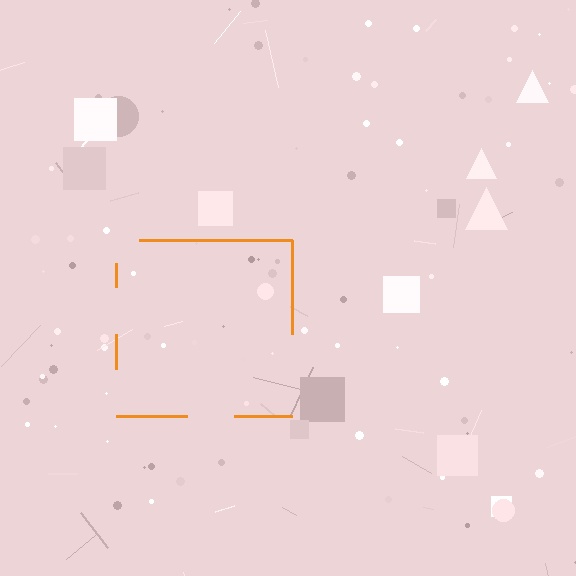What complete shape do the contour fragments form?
The contour fragments form a square.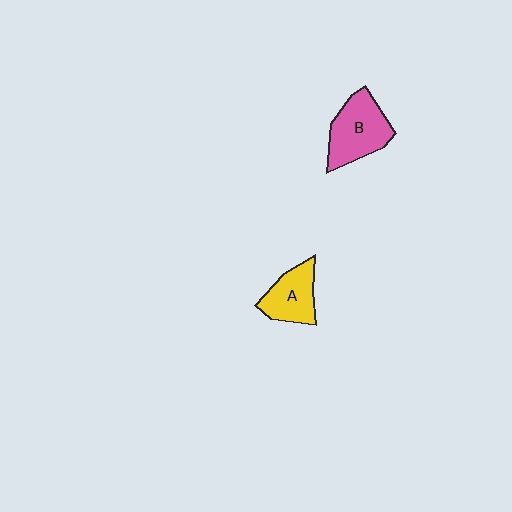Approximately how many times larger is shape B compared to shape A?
Approximately 1.3 times.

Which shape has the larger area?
Shape B (pink).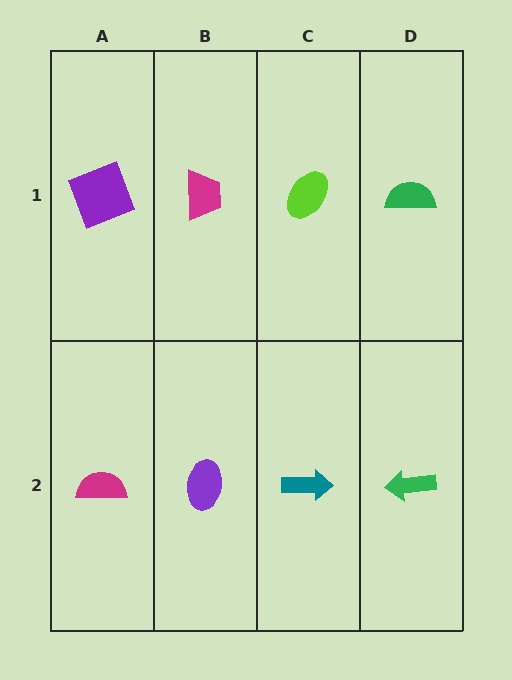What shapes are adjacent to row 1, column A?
A magenta semicircle (row 2, column A), a magenta trapezoid (row 1, column B).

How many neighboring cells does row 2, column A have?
2.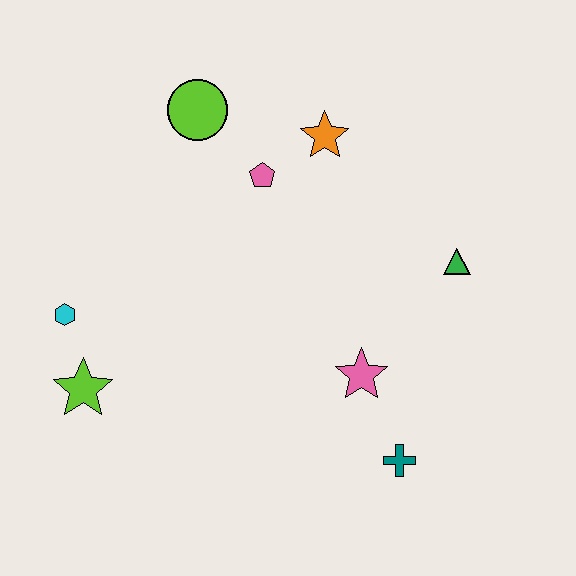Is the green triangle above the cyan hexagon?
Yes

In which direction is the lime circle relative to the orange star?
The lime circle is to the left of the orange star.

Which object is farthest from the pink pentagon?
The teal cross is farthest from the pink pentagon.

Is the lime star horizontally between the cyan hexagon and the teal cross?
Yes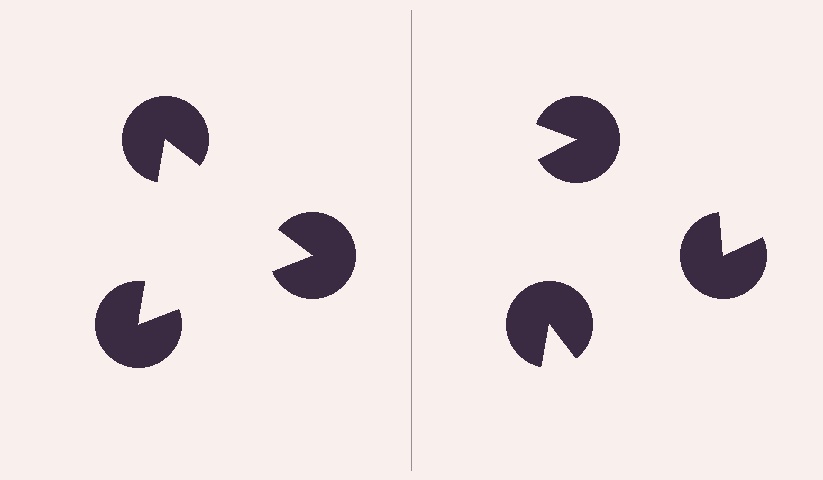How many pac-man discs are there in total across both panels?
6 — 3 on each side.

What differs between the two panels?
The pac-man discs are positioned identically on both sides; only the wedge orientations differ. On the left they align to a triangle; on the right they are misaligned.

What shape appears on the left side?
An illusory triangle.